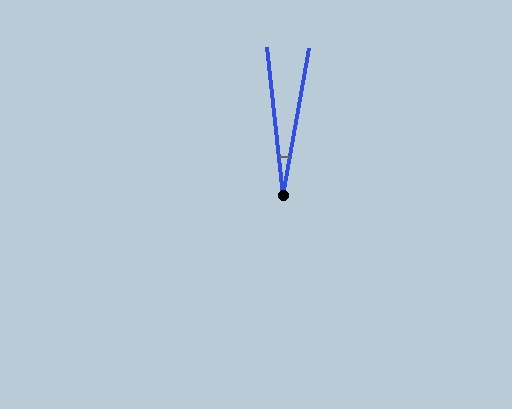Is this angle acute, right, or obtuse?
It is acute.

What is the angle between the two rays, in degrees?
Approximately 16 degrees.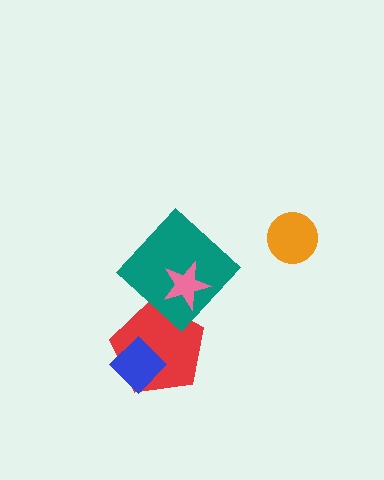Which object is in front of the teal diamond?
The pink star is in front of the teal diamond.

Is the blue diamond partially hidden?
No, no other shape covers it.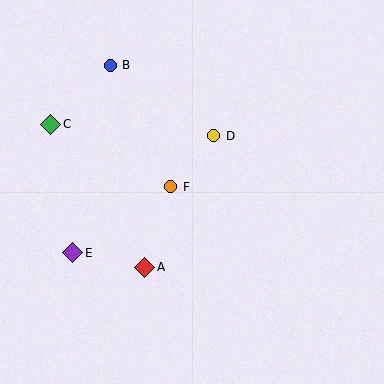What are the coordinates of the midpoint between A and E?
The midpoint between A and E is at (109, 260).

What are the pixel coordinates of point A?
Point A is at (145, 267).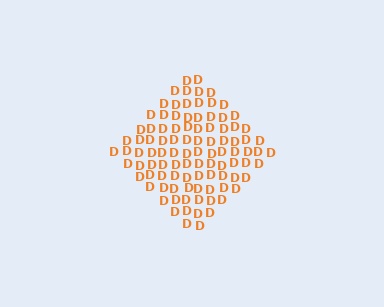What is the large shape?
The large shape is a diamond.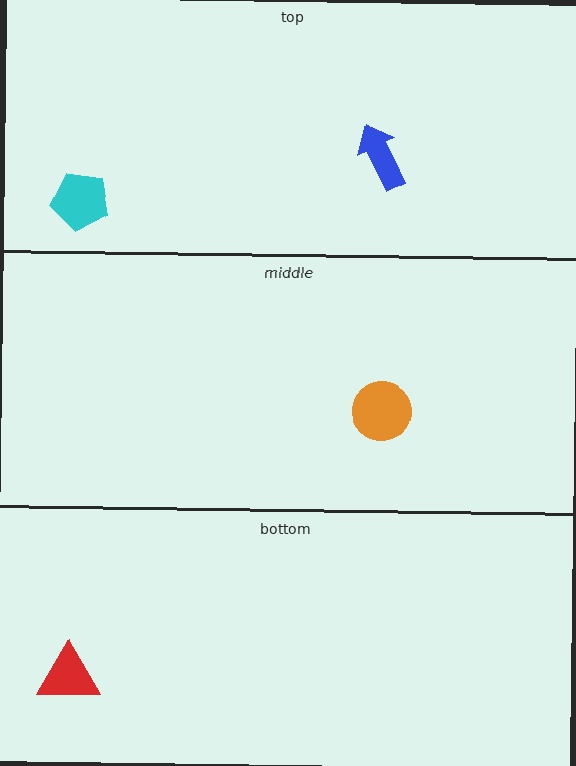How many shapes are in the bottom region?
1.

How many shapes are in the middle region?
1.